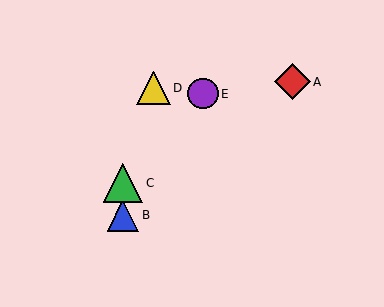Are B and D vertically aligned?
No, B is at x≈123 and D is at x≈153.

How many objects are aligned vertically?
2 objects (B, C) are aligned vertically.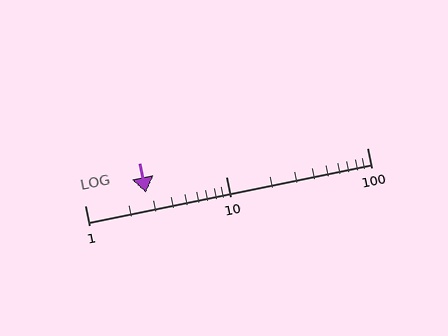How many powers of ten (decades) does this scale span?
The scale spans 2 decades, from 1 to 100.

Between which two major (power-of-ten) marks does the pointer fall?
The pointer is between 1 and 10.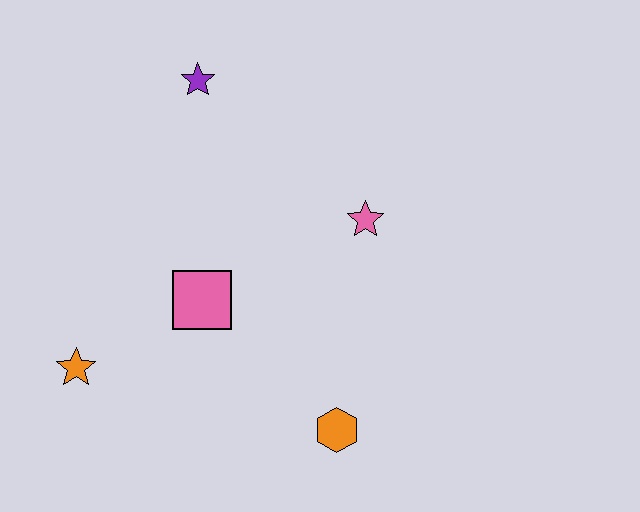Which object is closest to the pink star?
The pink square is closest to the pink star.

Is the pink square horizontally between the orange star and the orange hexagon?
Yes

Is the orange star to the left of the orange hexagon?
Yes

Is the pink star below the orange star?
No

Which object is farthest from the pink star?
The orange star is farthest from the pink star.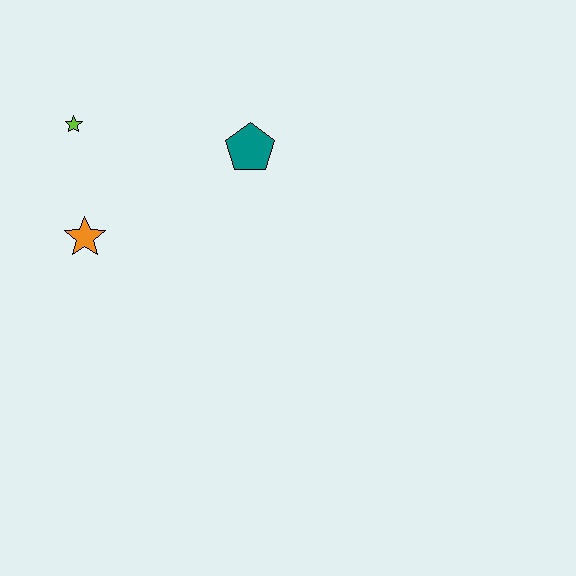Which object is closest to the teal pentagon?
The lime star is closest to the teal pentagon.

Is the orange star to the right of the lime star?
Yes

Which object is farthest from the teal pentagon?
The orange star is farthest from the teal pentagon.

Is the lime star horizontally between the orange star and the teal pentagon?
No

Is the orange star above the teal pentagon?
No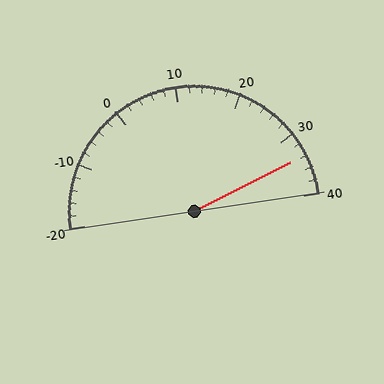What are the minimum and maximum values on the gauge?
The gauge ranges from -20 to 40.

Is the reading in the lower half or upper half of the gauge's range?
The reading is in the upper half of the range (-20 to 40).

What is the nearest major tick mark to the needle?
The nearest major tick mark is 30.